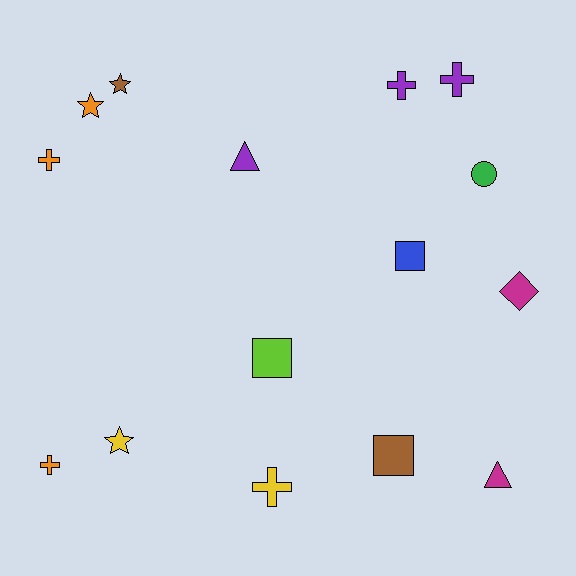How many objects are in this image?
There are 15 objects.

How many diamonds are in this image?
There is 1 diamond.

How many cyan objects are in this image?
There are no cyan objects.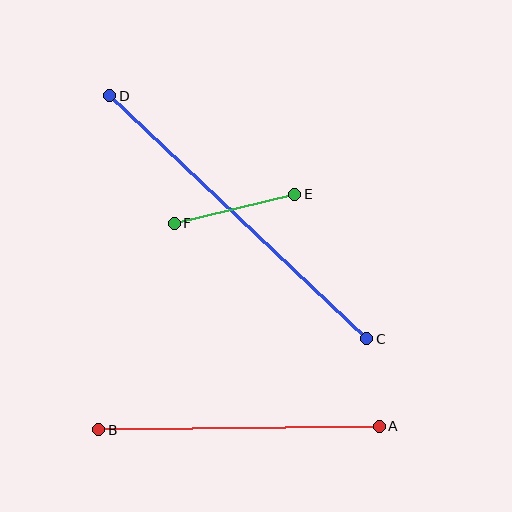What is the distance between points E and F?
The distance is approximately 124 pixels.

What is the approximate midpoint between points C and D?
The midpoint is at approximately (238, 217) pixels.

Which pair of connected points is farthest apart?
Points C and D are farthest apart.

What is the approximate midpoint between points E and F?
The midpoint is at approximately (234, 209) pixels.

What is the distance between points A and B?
The distance is approximately 281 pixels.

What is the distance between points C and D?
The distance is approximately 354 pixels.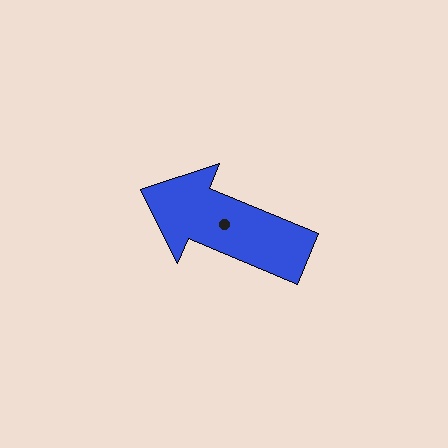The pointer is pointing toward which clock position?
Roughly 10 o'clock.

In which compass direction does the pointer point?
Northwest.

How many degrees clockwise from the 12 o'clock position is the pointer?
Approximately 293 degrees.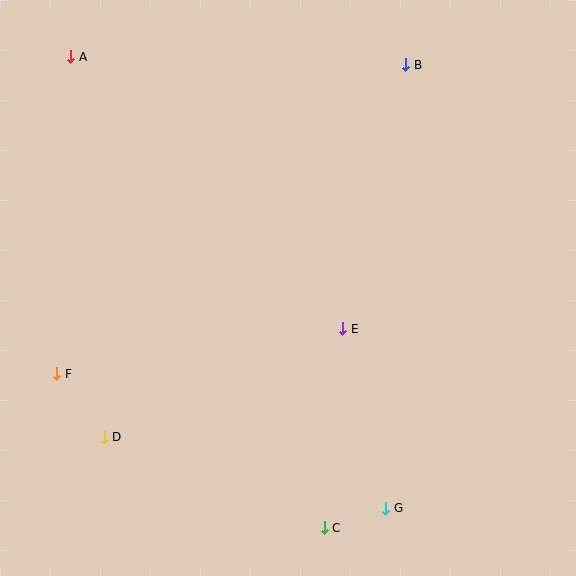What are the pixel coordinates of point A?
Point A is at (71, 57).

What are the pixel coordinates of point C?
Point C is at (324, 528).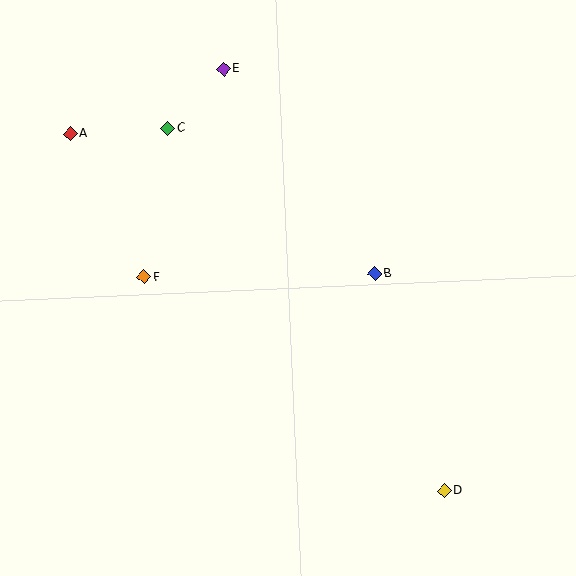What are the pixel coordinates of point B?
Point B is at (374, 273).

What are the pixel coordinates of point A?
Point A is at (70, 134).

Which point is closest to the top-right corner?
Point B is closest to the top-right corner.